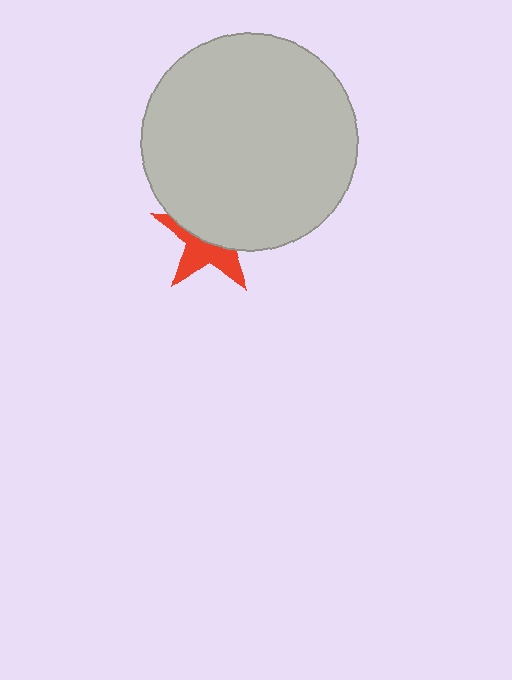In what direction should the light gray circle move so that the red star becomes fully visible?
The light gray circle should move up. That is the shortest direction to clear the overlap and leave the red star fully visible.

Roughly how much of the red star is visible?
A small part of it is visible (roughly 45%).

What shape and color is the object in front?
The object in front is a light gray circle.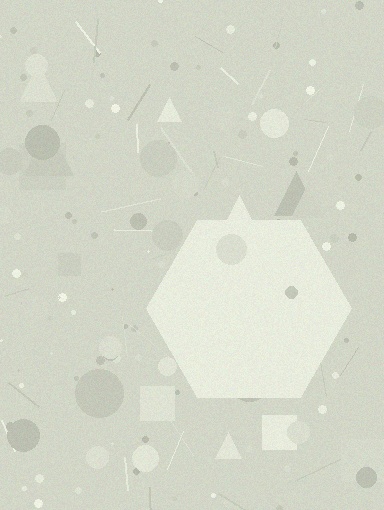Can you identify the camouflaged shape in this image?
The camouflaged shape is a hexagon.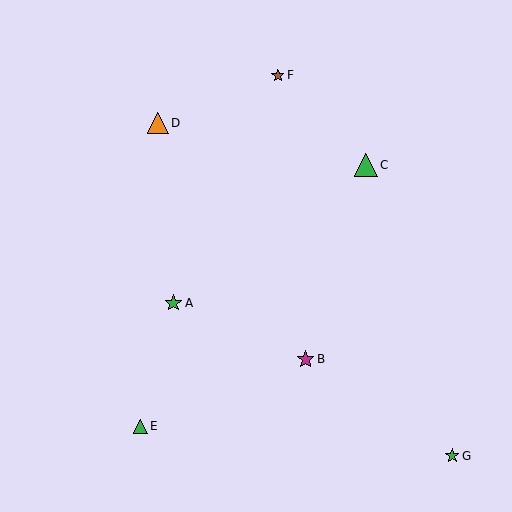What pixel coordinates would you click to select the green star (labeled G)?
Click at (452, 456) to select the green star G.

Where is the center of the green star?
The center of the green star is at (452, 456).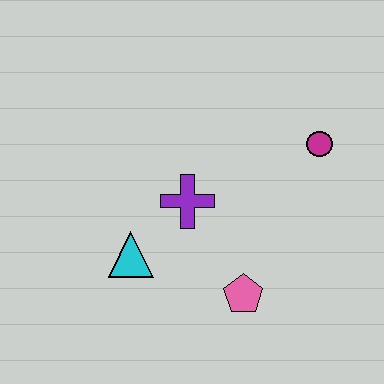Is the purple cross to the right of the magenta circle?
No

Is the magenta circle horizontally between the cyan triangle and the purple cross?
No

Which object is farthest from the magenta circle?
The cyan triangle is farthest from the magenta circle.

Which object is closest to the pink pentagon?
The purple cross is closest to the pink pentagon.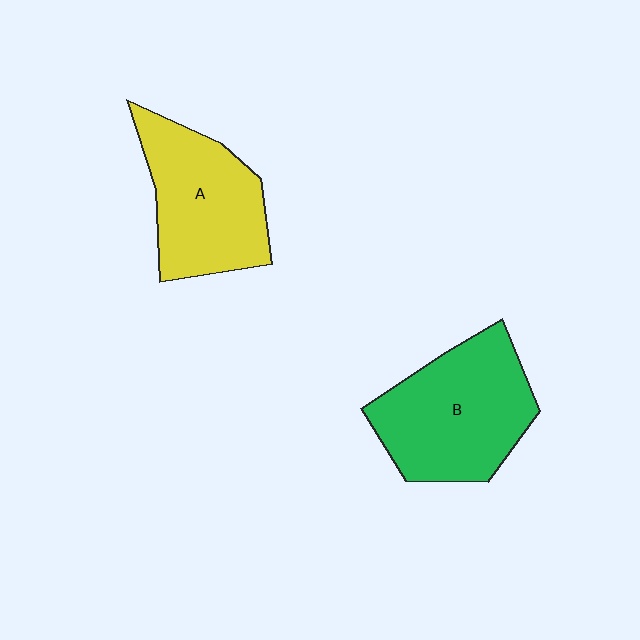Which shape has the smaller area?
Shape A (yellow).